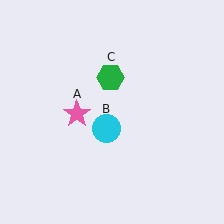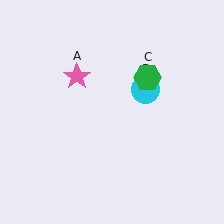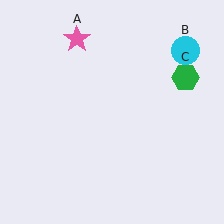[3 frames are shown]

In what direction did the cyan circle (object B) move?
The cyan circle (object B) moved up and to the right.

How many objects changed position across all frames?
3 objects changed position: pink star (object A), cyan circle (object B), green hexagon (object C).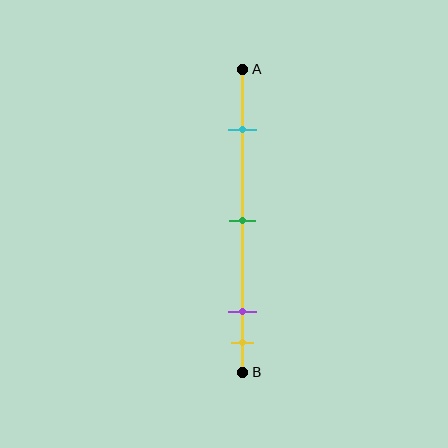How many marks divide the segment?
There are 4 marks dividing the segment.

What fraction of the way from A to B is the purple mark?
The purple mark is approximately 80% (0.8) of the way from A to B.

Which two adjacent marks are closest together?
The purple and yellow marks are the closest adjacent pair.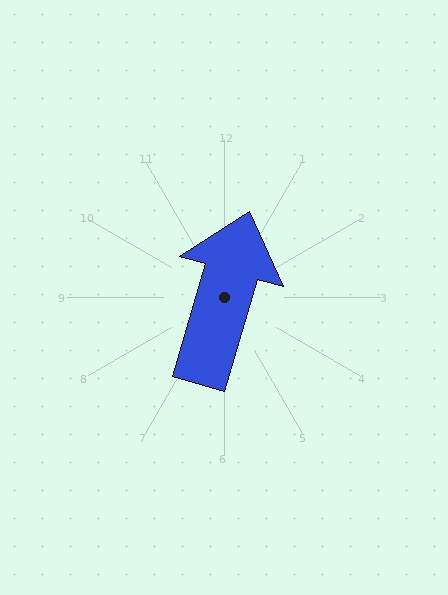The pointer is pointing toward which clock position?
Roughly 1 o'clock.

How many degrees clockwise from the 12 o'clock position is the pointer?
Approximately 16 degrees.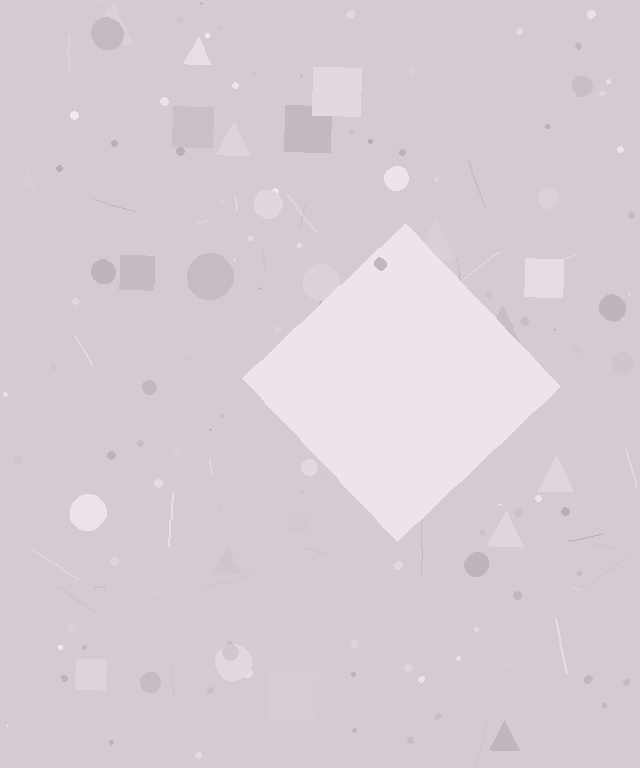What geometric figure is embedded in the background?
A diamond is embedded in the background.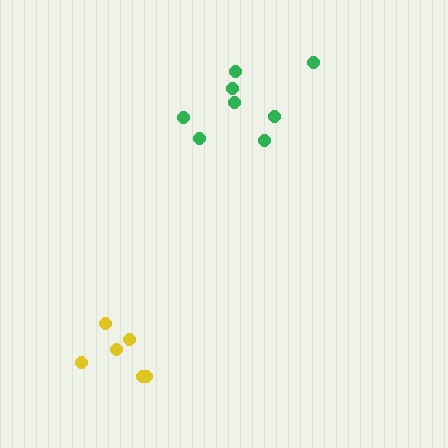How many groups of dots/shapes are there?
There are 2 groups.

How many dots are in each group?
Group 1: 8 dots, Group 2: 6 dots (14 total).